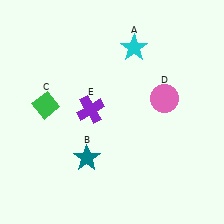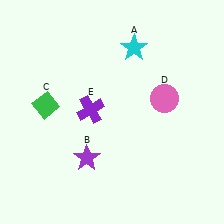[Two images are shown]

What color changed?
The star (B) changed from teal in Image 1 to purple in Image 2.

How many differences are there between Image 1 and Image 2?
There is 1 difference between the two images.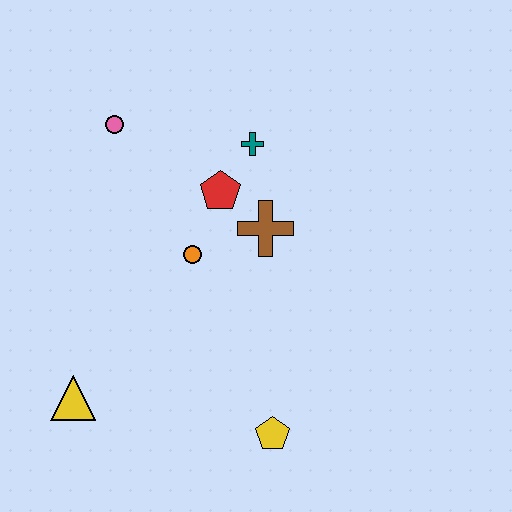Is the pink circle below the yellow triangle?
No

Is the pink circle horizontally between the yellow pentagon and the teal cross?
No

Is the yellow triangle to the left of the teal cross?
Yes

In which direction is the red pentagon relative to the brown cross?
The red pentagon is to the left of the brown cross.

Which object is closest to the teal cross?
The red pentagon is closest to the teal cross.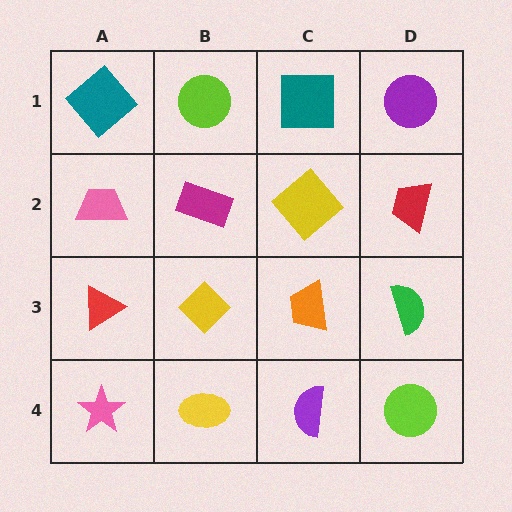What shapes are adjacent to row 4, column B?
A yellow diamond (row 3, column B), a pink star (row 4, column A), a purple semicircle (row 4, column C).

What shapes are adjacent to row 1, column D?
A red trapezoid (row 2, column D), a teal square (row 1, column C).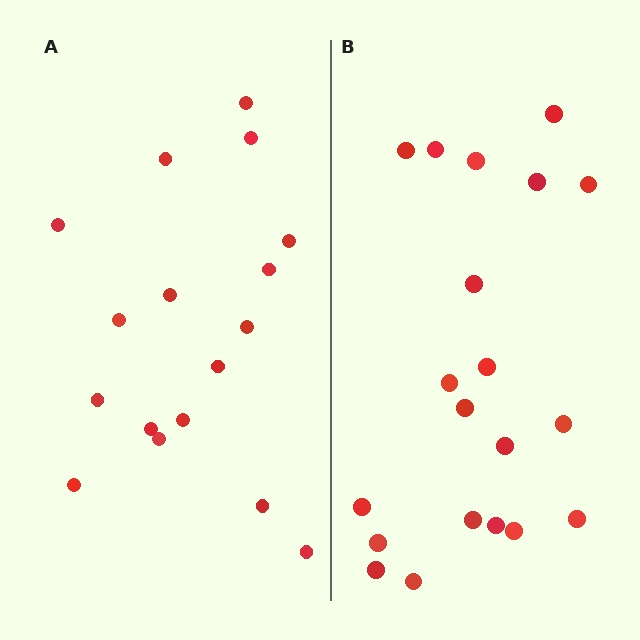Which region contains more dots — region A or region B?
Region B (the right region) has more dots.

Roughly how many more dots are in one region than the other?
Region B has just a few more — roughly 2 or 3 more dots than region A.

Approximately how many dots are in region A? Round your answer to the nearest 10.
About 20 dots. (The exact count is 17, which rounds to 20.)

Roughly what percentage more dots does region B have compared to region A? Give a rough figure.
About 20% more.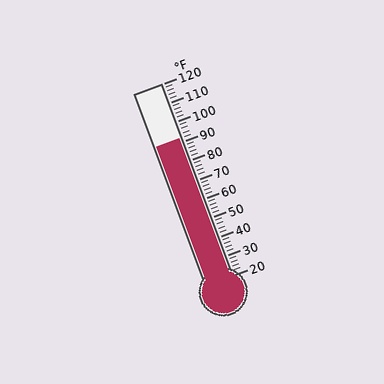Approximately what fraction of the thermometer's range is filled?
The thermometer is filled to approximately 70% of its range.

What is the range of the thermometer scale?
The thermometer scale ranges from 20°F to 120°F.